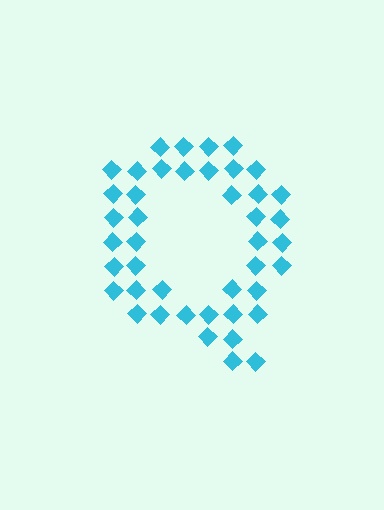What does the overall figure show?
The overall figure shows the letter Q.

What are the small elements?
The small elements are diamonds.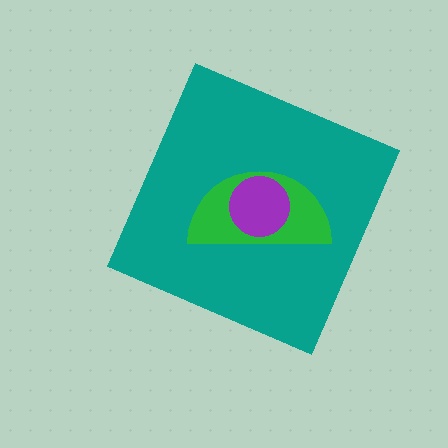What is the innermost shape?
The purple circle.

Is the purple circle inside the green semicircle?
Yes.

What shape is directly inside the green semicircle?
The purple circle.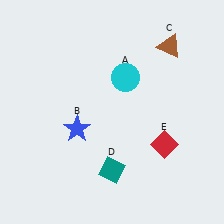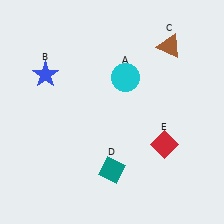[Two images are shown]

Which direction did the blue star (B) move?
The blue star (B) moved up.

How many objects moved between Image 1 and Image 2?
1 object moved between the two images.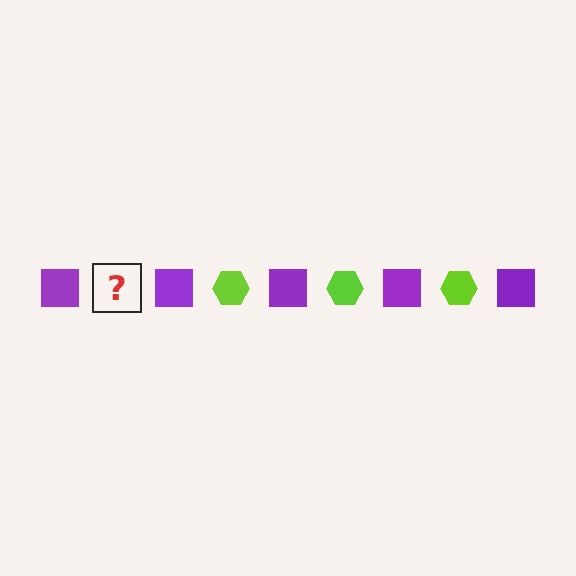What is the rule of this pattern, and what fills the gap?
The rule is that the pattern alternates between purple square and lime hexagon. The gap should be filled with a lime hexagon.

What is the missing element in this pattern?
The missing element is a lime hexagon.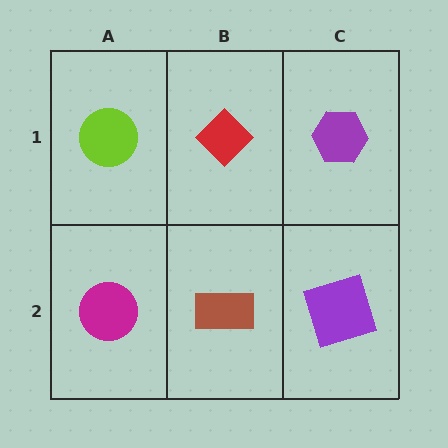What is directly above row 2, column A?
A lime circle.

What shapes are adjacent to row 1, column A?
A magenta circle (row 2, column A), a red diamond (row 1, column B).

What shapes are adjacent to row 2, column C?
A purple hexagon (row 1, column C), a brown rectangle (row 2, column B).